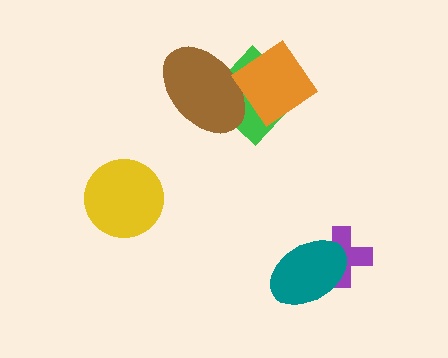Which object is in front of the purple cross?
The teal ellipse is in front of the purple cross.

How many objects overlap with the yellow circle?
0 objects overlap with the yellow circle.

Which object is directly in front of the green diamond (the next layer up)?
The brown ellipse is directly in front of the green diamond.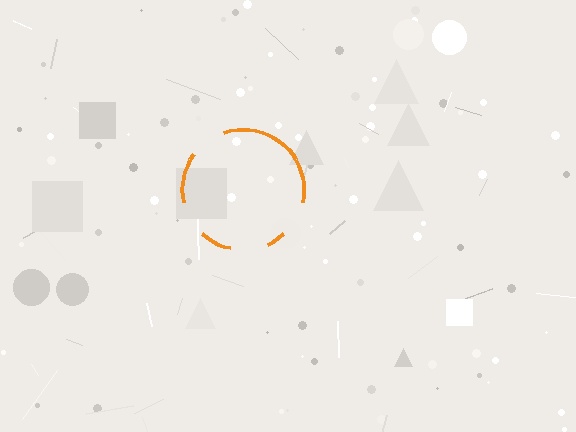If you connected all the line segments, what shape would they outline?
They would outline a circle.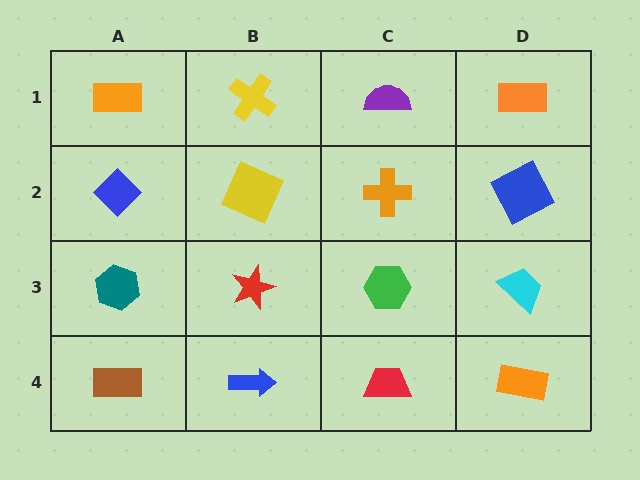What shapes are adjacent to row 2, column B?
A yellow cross (row 1, column B), a red star (row 3, column B), a blue diamond (row 2, column A), an orange cross (row 2, column C).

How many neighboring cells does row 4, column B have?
3.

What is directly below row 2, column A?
A teal hexagon.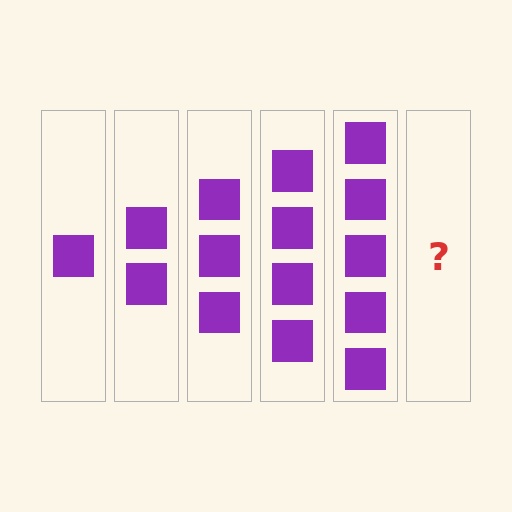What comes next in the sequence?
The next element should be 6 squares.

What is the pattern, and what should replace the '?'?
The pattern is that each step adds one more square. The '?' should be 6 squares.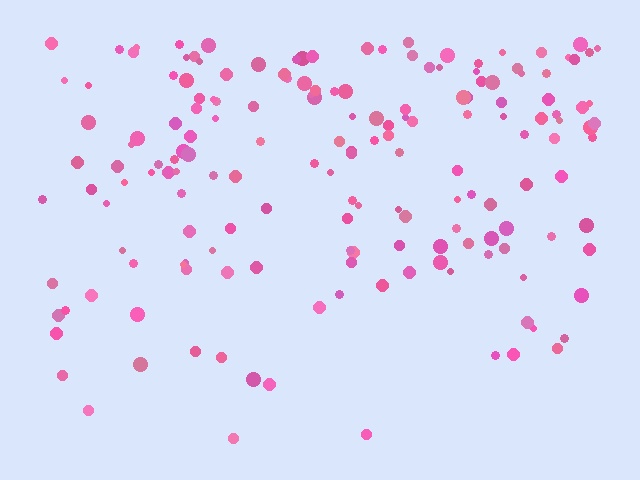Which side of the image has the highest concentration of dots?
The top.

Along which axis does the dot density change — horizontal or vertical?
Vertical.